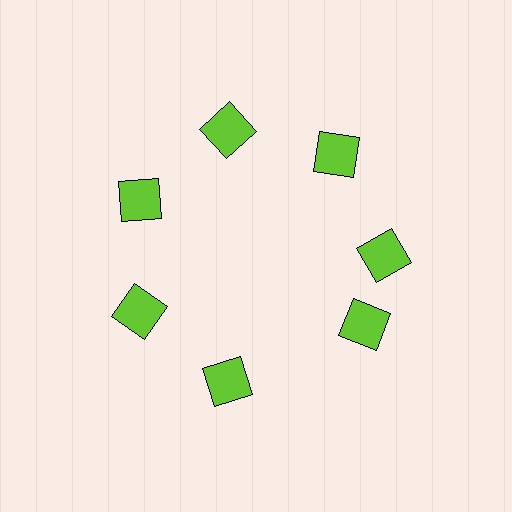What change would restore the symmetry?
The symmetry would be restored by rotating it back into even spacing with its neighbors so that all 7 squares sit at equal angles and equal distance from the center.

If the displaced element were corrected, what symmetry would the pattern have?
It would have 7-fold rotational symmetry — the pattern would map onto itself every 51 degrees.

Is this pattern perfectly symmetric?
No. The 7 lime squares are arranged in a ring, but one element near the 5 o'clock position is rotated out of alignment along the ring, breaking the 7-fold rotational symmetry.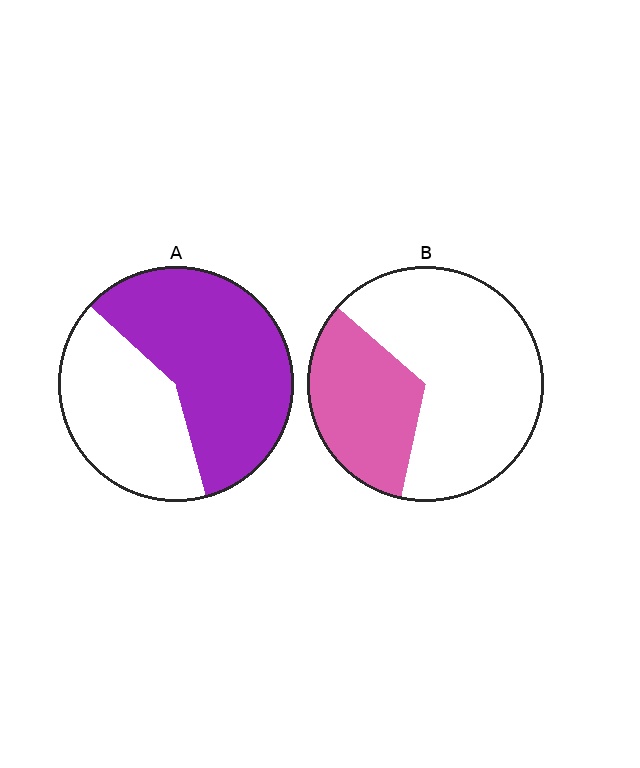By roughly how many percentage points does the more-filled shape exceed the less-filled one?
By roughly 25 percentage points (A over B).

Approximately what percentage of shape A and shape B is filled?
A is approximately 60% and B is approximately 35%.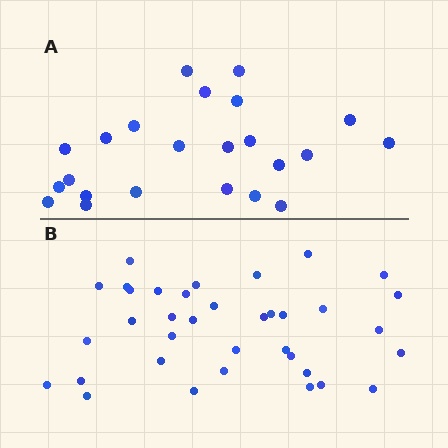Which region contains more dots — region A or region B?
Region B (the bottom region) has more dots.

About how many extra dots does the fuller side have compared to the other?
Region B has approximately 15 more dots than region A.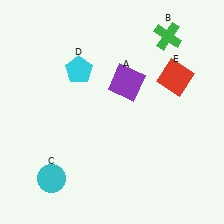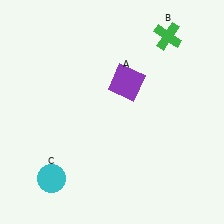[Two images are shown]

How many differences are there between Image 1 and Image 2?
There are 2 differences between the two images.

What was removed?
The red square (E), the cyan pentagon (D) were removed in Image 2.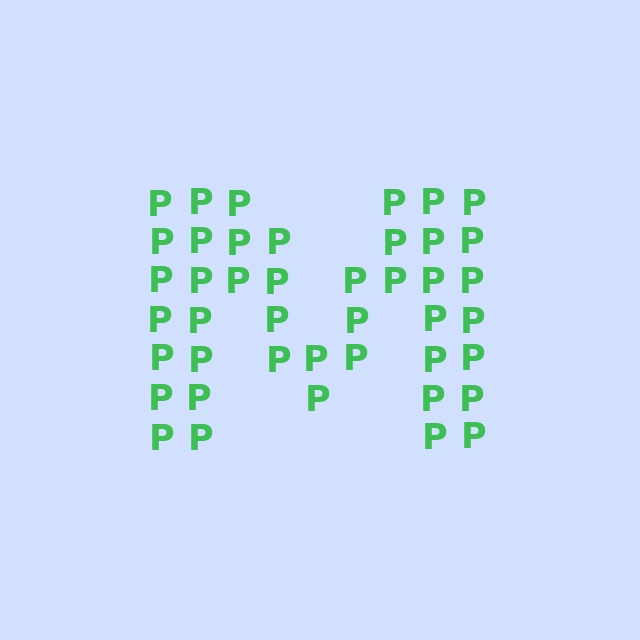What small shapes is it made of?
It is made of small letter P's.